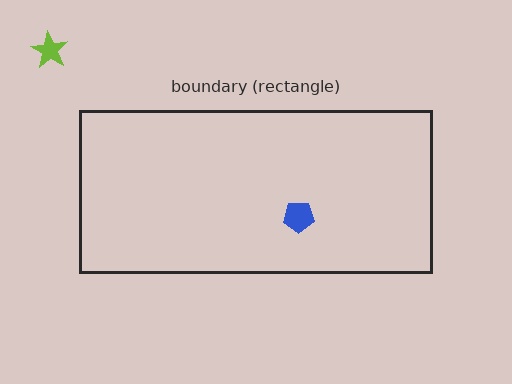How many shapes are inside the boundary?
1 inside, 1 outside.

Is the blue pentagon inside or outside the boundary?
Inside.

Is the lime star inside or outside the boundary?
Outside.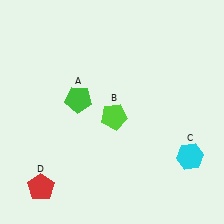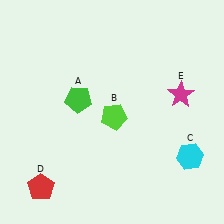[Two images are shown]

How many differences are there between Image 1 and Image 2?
There is 1 difference between the two images.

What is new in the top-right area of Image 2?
A magenta star (E) was added in the top-right area of Image 2.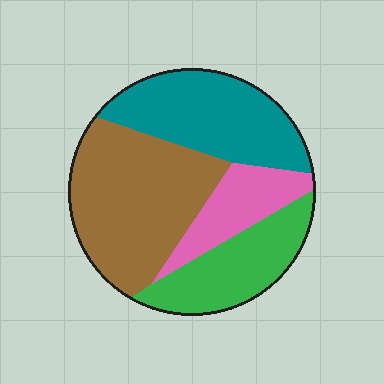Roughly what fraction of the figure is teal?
Teal takes up between a sixth and a third of the figure.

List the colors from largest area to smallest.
From largest to smallest: brown, teal, green, pink.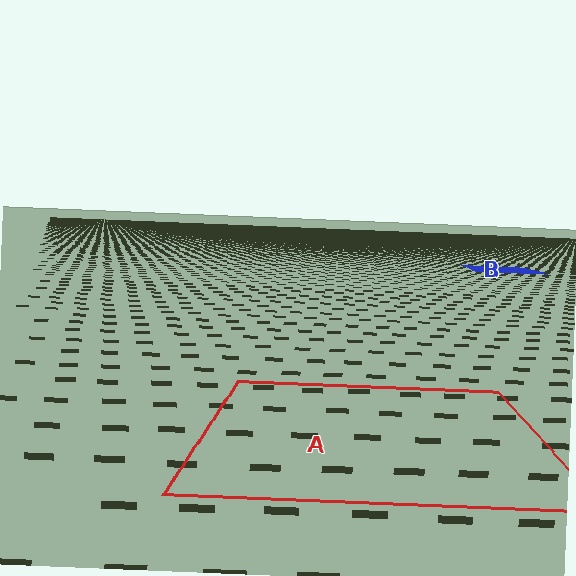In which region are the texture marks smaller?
The texture marks are smaller in region B, because it is farther away.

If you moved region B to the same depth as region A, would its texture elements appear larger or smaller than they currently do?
They would appear larger. At a closer depth, the same texture elements are projected at a bigger on-screen size.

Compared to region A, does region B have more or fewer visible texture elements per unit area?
Region B has more texture elements per unit area — they are packed more densely because it is farther away.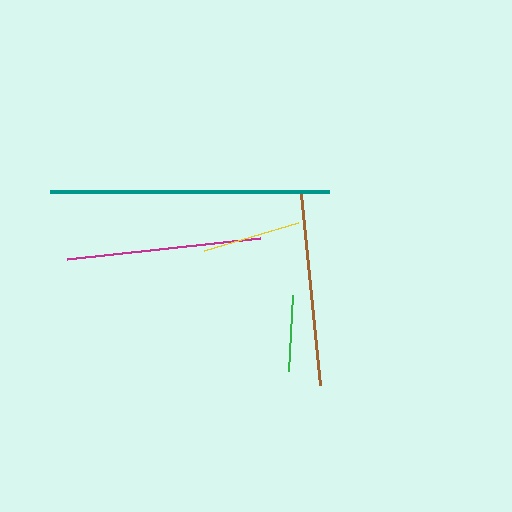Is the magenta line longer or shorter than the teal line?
The teal line is longer than the magenta line.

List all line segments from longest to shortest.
From longest to shortest: teal, magenta, brown, yellow, green.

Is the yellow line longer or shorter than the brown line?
The brown line is longer than the yellow line.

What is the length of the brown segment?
The brown segment is approximately 192 pixels long.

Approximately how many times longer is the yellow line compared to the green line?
The yellow line is approximately 1.3 times the length of the green line.